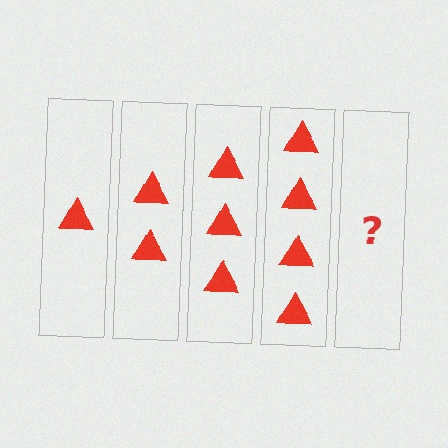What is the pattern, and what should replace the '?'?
The pattern is that each step adds one more triangle. The '?' should be 5 triangles.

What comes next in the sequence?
The next element should be 5 triangles.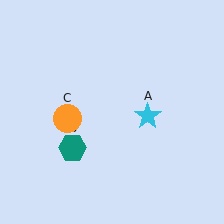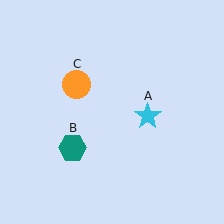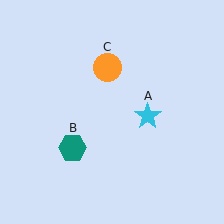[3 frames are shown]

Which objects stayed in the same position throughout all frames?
Cyan star (object A) and teal hexagon (object B) remained stationary.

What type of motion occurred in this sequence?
The orange circle (object C) rotated clockwise around the center of the scene.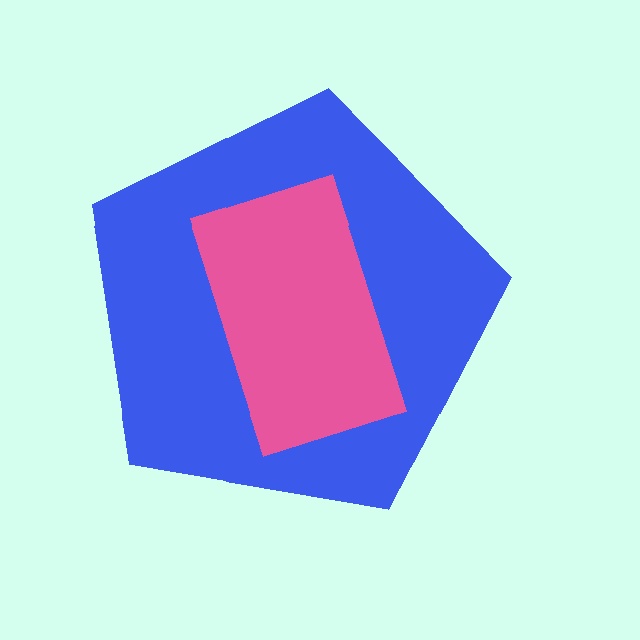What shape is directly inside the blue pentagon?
The pink rectangle.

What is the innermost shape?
The pink rectangle.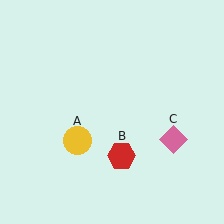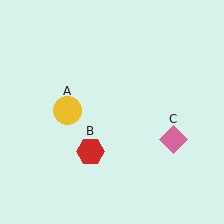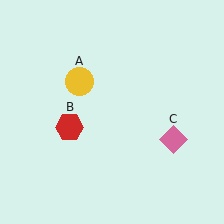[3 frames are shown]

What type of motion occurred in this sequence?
The yellow circle (object A), red hexagon (object B) rotated clockwise around the center of the scene.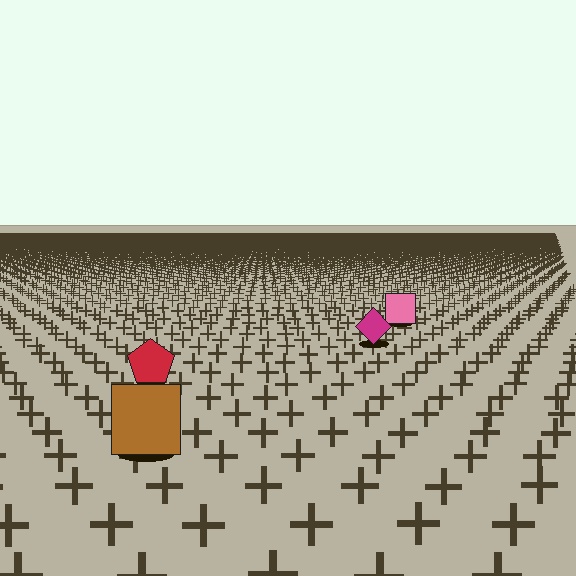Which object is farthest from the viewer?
The pink square is farthest from the viewer. It appears smaller and the ground texture around it is denser.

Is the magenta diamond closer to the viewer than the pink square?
Yes. The magenta diamond is closer — you can tell from the texture gradient: the ground texture is coarser near it.